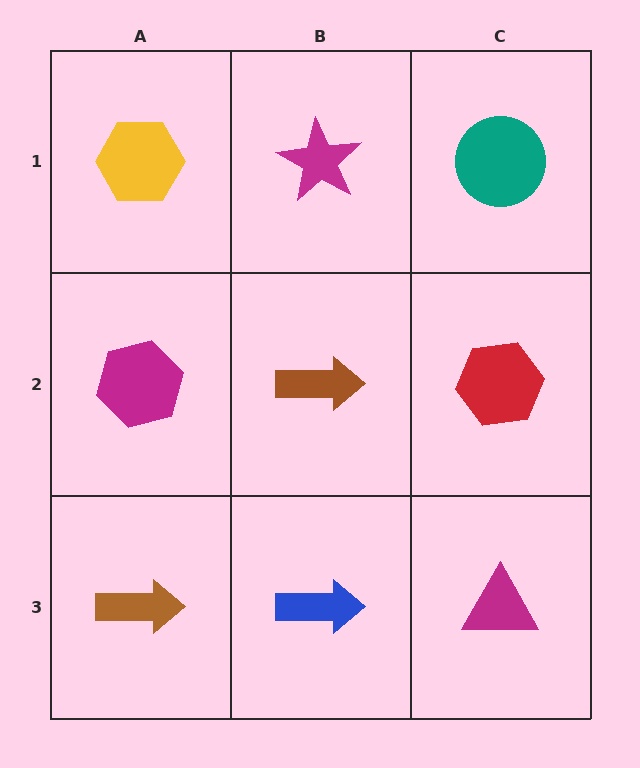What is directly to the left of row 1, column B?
A yellow hexagon.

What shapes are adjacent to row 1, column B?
A brown arrow (row 2, column B), a yellow hexagon (row 1, column A), a teal circle (row 1, column C).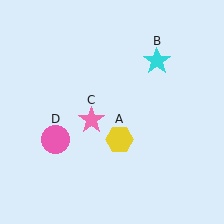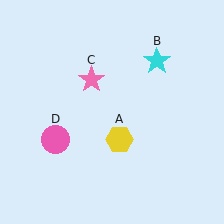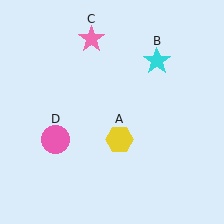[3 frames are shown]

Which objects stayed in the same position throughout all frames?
Yellow hexagon (object A) and cyan star (object B) and pink circle (object D) remained stationary.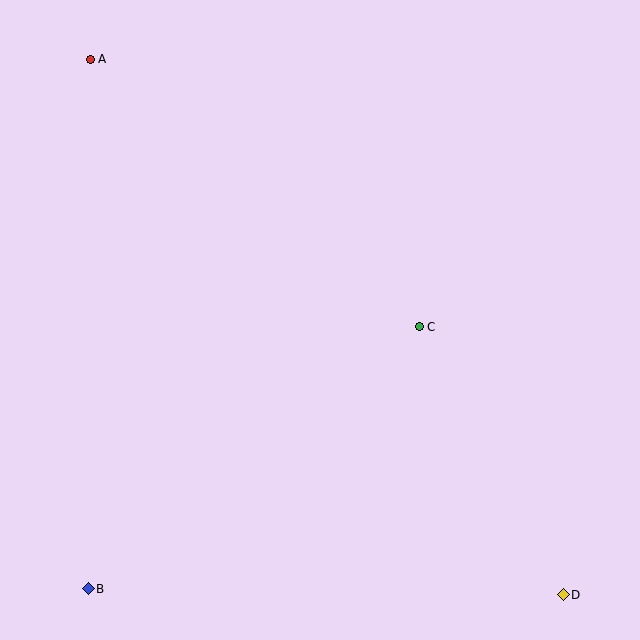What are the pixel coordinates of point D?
Point D is at (563, 595).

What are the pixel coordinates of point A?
Point A is at (90, 59).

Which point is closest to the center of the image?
Point C at (419, 327) is closest to the center.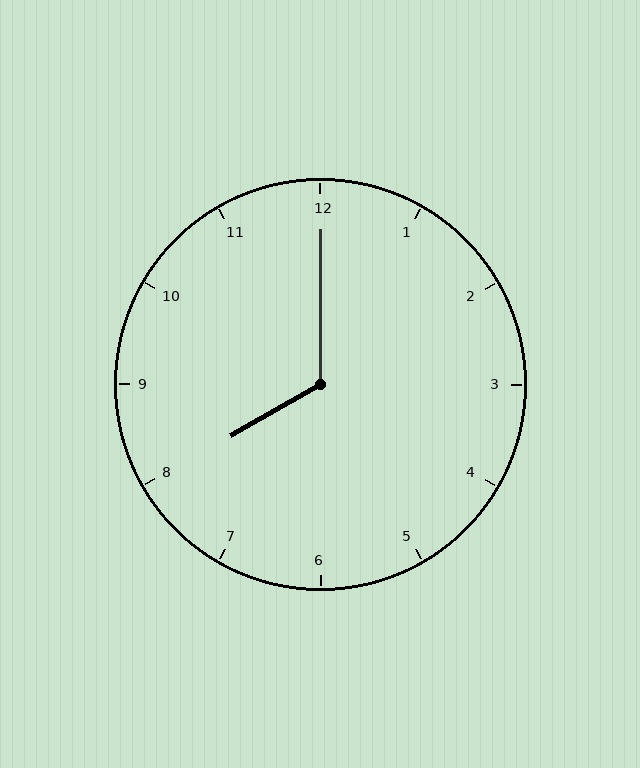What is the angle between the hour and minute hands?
Approximately 120 degrees.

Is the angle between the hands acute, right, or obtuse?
It is obtuse.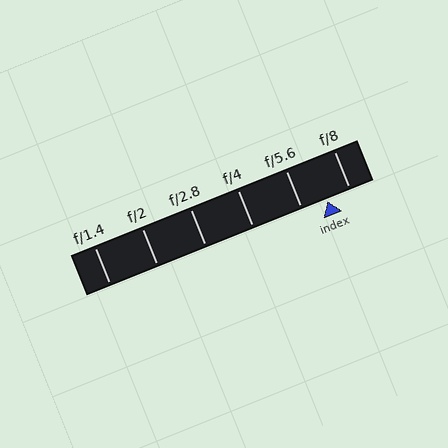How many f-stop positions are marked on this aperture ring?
There are 6 f-stop positions marked.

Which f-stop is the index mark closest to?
The index mark is closest to f/8.